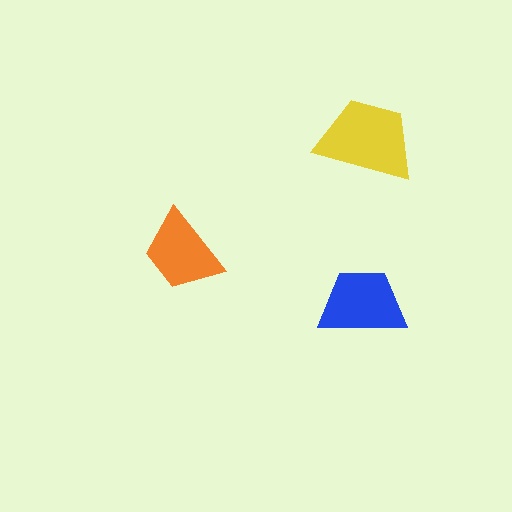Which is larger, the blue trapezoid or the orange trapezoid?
The blue one.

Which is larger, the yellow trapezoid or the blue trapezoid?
The yellow one.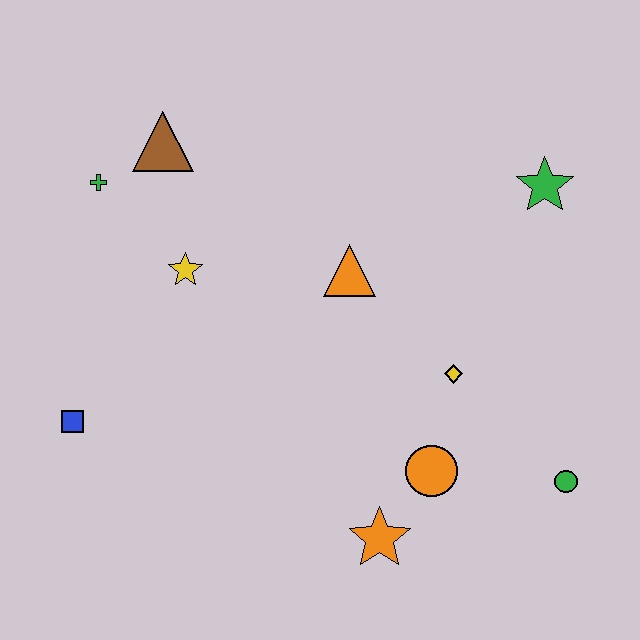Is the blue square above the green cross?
No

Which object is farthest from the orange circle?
The green cross is farthest from the orange circle.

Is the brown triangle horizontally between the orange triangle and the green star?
No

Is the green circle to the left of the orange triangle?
No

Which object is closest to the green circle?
The orange circle is closest to the green circle.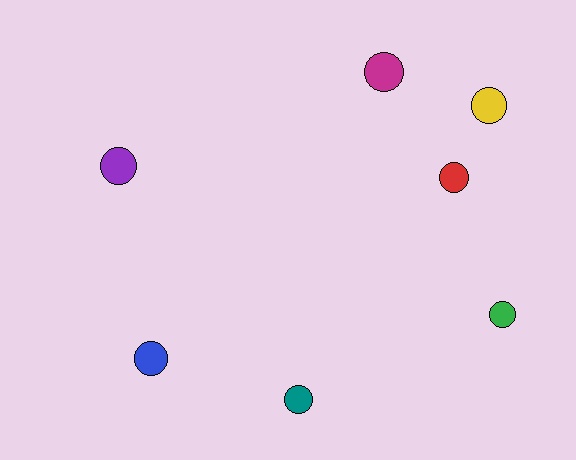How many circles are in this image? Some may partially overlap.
There are 7 circles.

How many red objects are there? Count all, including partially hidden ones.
There is 1 red object.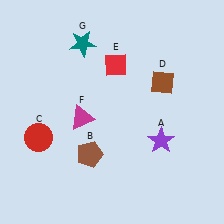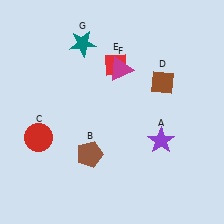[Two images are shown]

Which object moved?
The magenta triangle (F) moved up.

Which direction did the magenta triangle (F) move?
The magenta triangle (F) moved up.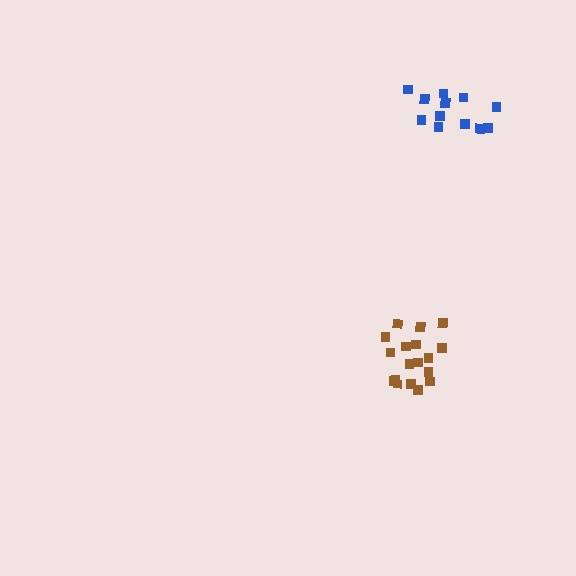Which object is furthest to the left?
The brown cluster is leftmost.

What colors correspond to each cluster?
The clusters are colored: blue, brown.